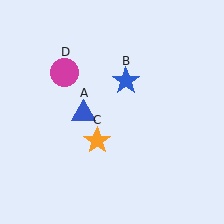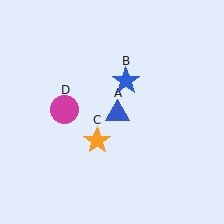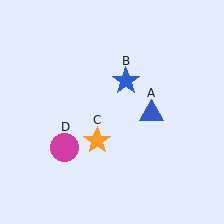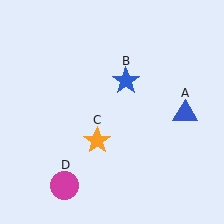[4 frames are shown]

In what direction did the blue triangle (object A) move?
The blue triangle (object A) moved right.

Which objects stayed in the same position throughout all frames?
Blue star (object B) and orange star (object C) remained stationary.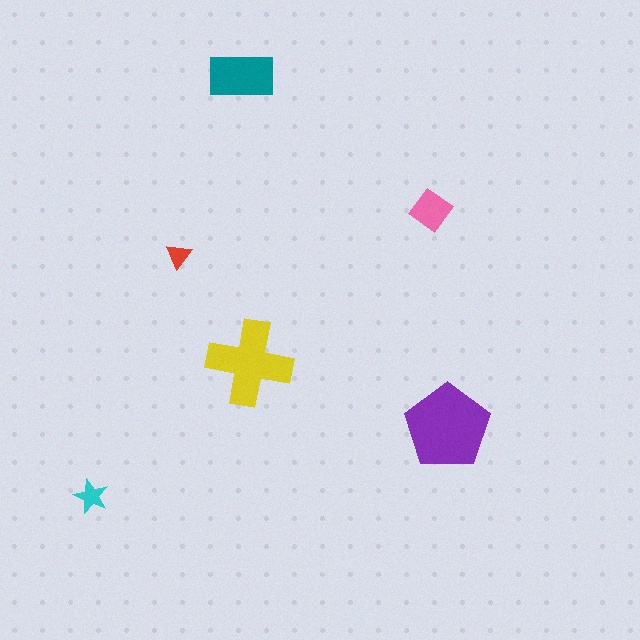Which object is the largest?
The purple pentagon.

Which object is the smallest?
The red triangle.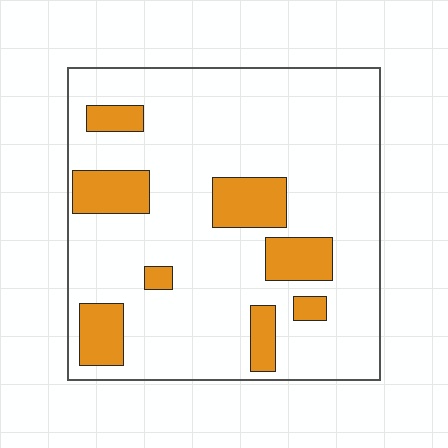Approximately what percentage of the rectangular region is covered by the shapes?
Approximately 20%.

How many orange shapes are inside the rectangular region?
8.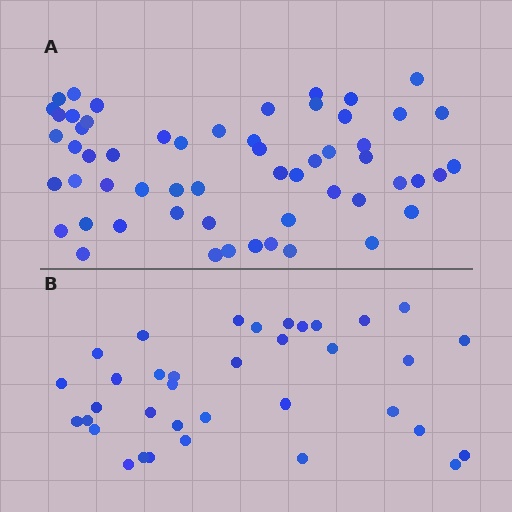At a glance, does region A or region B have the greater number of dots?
Region A (the top region) has more dots.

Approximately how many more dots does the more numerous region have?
Region A has approximately 20 more dots than region B.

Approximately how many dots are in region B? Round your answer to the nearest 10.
About 40 dots. (The exact count is 36, which rounds to 40.)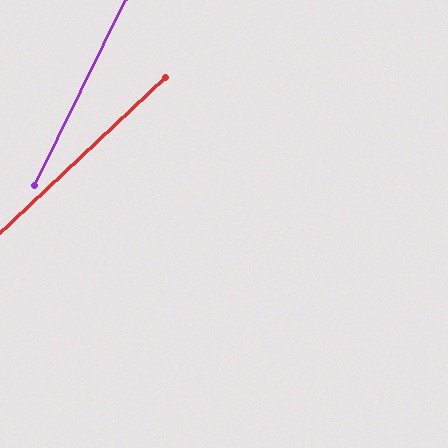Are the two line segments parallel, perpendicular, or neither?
Neither parallel nor perpendicular — they differ by about 21°.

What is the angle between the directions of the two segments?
Approximately 21 degrees.